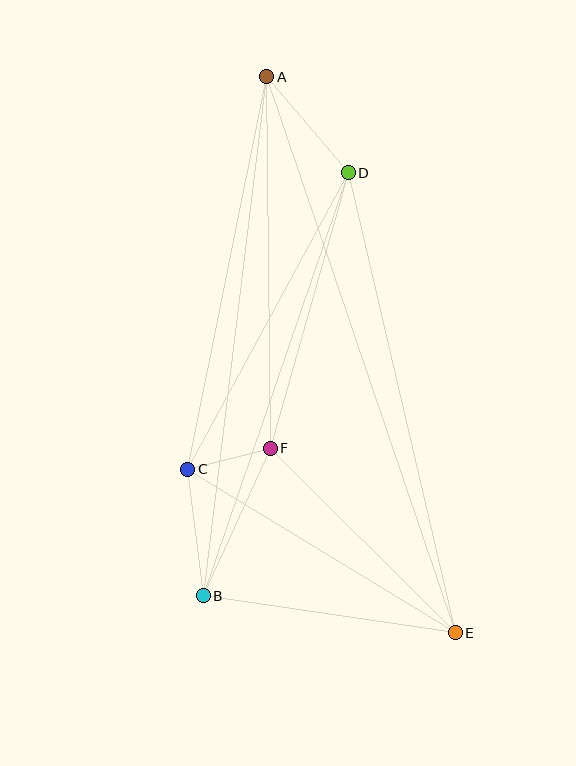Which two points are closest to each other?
Points C and F are closest to each other.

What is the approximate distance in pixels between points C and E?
The distance between C and E is approximately 313 pixels.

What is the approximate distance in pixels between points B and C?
The distance between B and C is approximately 127 pixels.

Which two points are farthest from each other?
Points A and E are farthest from each other.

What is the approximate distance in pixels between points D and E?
The distance between D and E is approximately 472 pixels.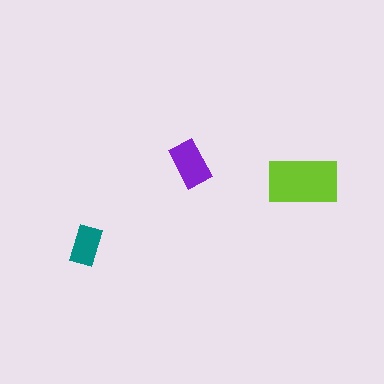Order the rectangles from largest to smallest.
the lime one, the purple one, the teal one.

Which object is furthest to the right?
The lime rectangle is rightmost.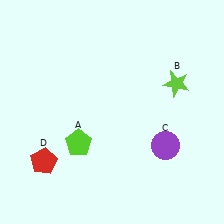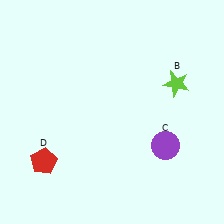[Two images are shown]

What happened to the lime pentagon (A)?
The lime pentagon (A) was removed in Image 2. It was in the bottom-left area of Image 1.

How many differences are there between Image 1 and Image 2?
There is 1 difference between the two images.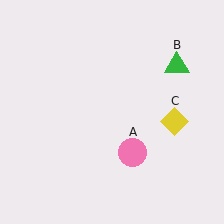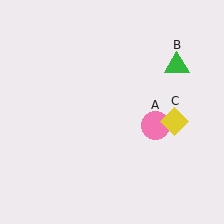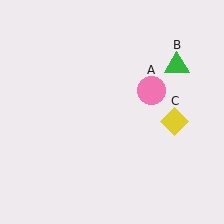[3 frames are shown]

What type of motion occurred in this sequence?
The pink circle (object A) rotated counterclockwise around the center of the scene.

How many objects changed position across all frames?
1 object changed position: pink circle (object A).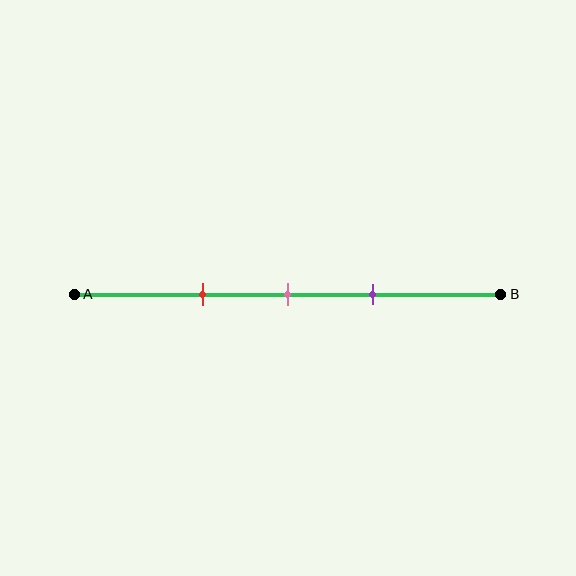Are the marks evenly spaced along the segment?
Yes, the marks are approximately evenly spaced.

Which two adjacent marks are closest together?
The pink and purple marks are the closest adjacent pair.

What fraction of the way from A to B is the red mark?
The red mark is approximately 30% (0.3) of the way from A to B.